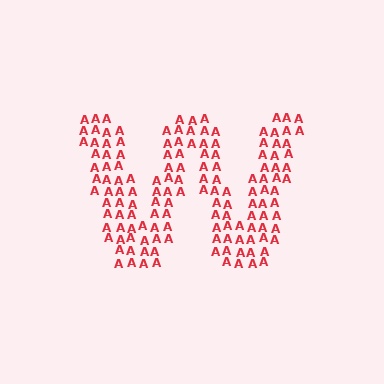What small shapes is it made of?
It is made of small letter A's.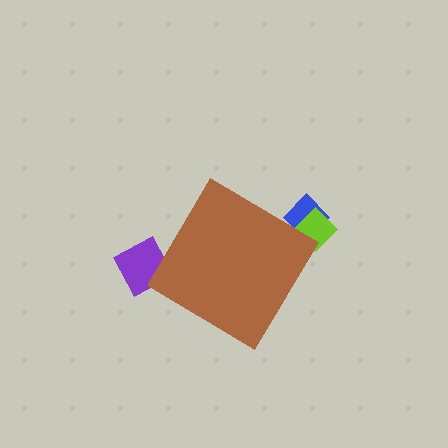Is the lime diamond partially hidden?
Yes, the lime diamond is partially hidden behind the brown diamond.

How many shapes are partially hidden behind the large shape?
3 shapes are partially hidden.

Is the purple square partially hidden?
Yes, the purple square is partially hidden behind the brown diamond.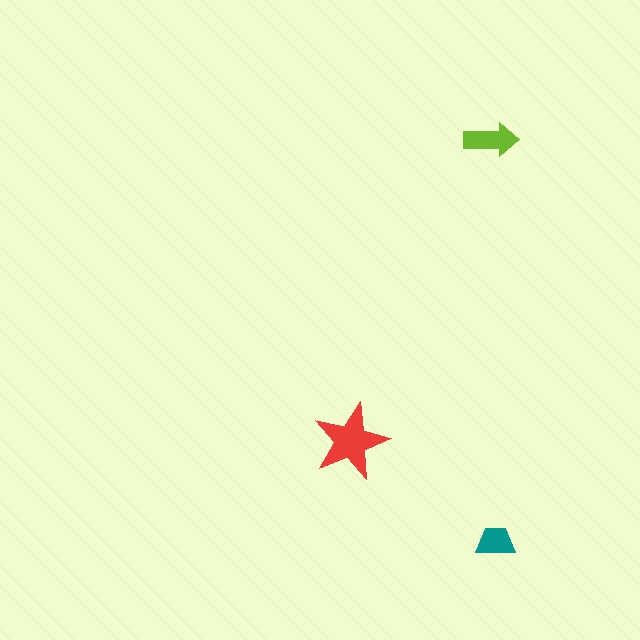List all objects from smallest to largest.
The teal trapezoid, the lime arrow, the red star.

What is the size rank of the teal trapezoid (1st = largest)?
3rd.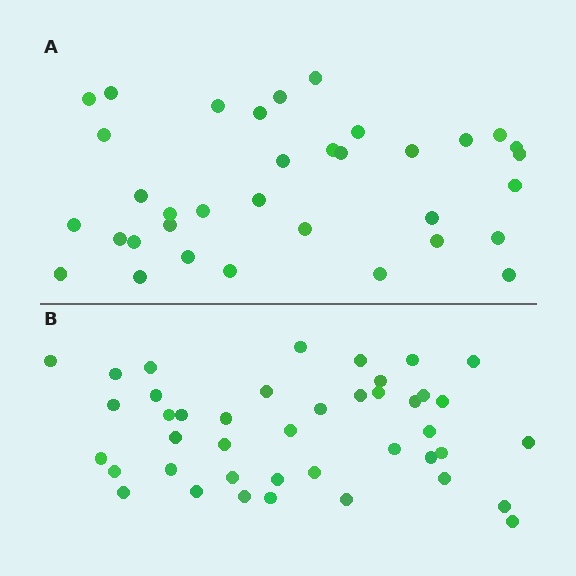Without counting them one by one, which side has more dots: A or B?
Region B (the bottom region) has more dots.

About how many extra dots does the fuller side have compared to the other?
Region B has roughly 8 or so more dots than region A.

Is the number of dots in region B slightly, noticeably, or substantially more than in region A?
Region B has only slightly more — the two regions are fairly close. The ratio is roughly 1.2 to 1.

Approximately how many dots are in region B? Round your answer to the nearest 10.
About 40 dots. (The exact count is 42, which rounds to 40.)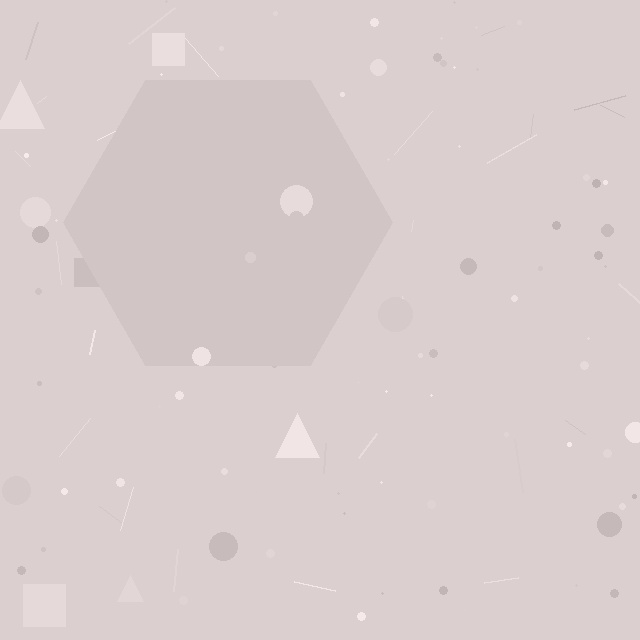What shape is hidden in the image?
A hexagon is hidden in the image.